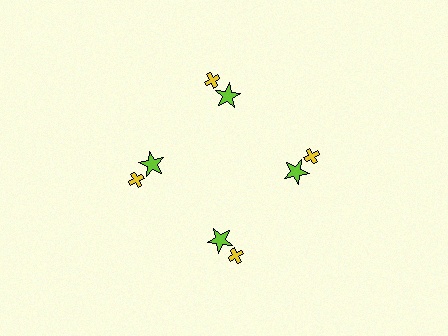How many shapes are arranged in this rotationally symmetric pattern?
There are 8 shapes, arranged in 4 groups of 2.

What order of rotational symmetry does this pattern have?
This pattern has 4-fold rotational symmetry.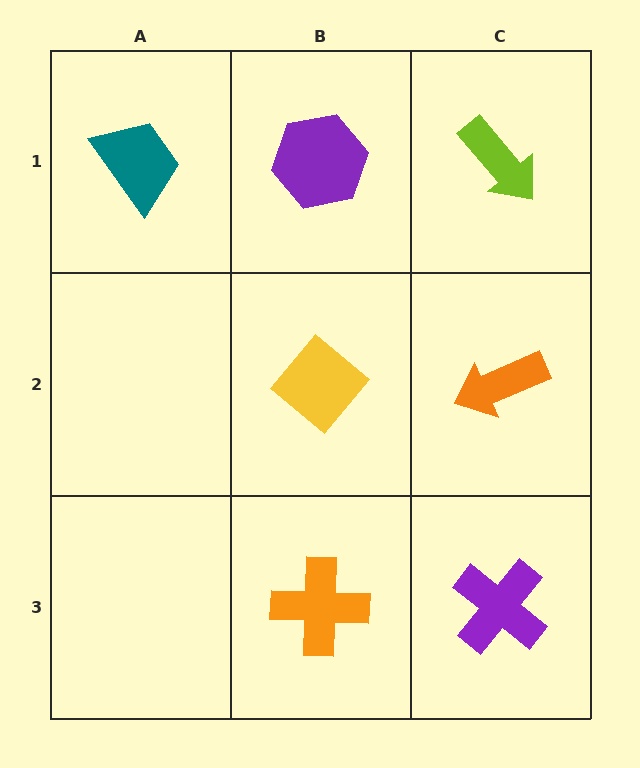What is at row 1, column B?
A purple hexagon.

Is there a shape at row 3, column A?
No, that cell is empty.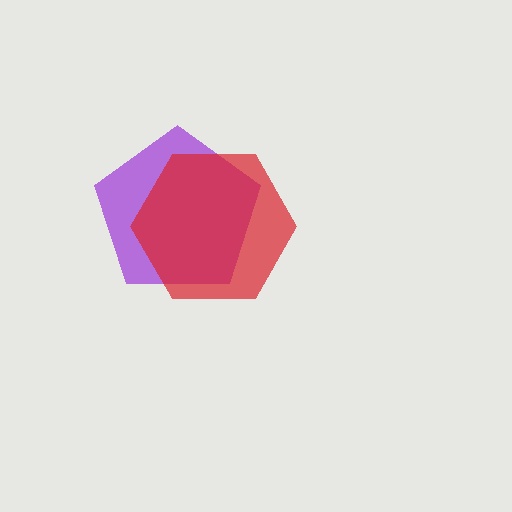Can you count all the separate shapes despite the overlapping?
Yes, there are 2 separate shapes.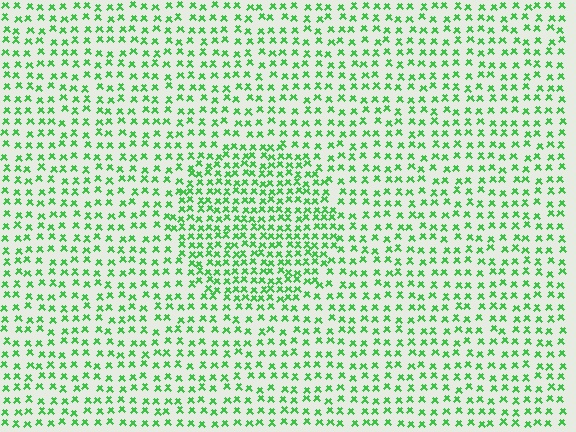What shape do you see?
I see a circle.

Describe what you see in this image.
The image contains small green elements arranged at two different densities. A circle-shaped region is visible where the elements are more densely packed than the surrounding area.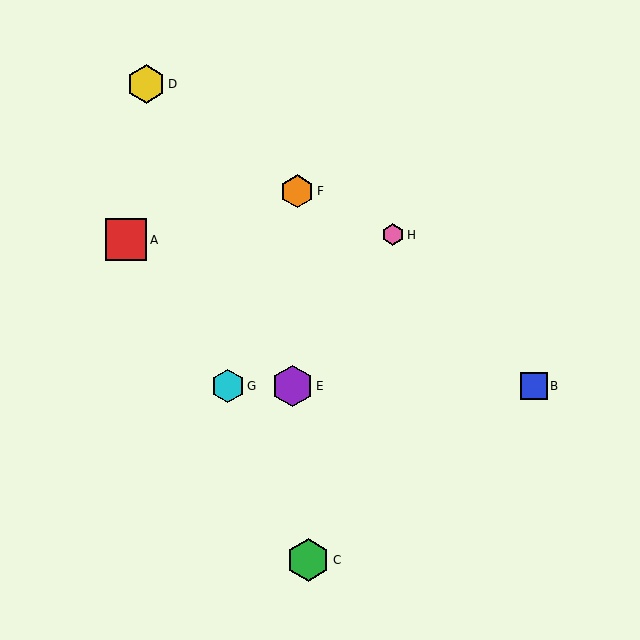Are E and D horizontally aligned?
No, E is at y≈386 and D is at y≈84.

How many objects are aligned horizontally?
3 objects (B, E, G) are aligned horizontally.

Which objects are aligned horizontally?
Objects B, E, G are aligned horizontally.